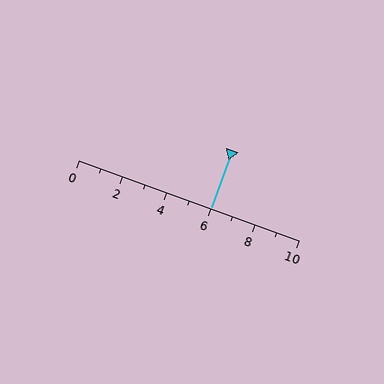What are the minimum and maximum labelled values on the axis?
The axis runs from 0 to 10.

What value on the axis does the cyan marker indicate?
The marker indicates approximately 6.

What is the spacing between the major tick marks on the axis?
The major ticks are spaced 2 apart.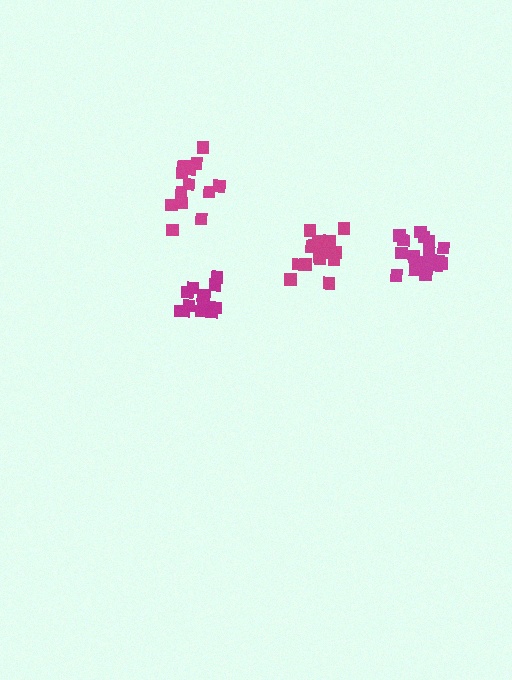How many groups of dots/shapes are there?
There are 4 groups.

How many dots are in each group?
Group 1: 18 dots, Group 2: 13 dots, Group 3: 16 dots, Group 4: 13 dots (60 total).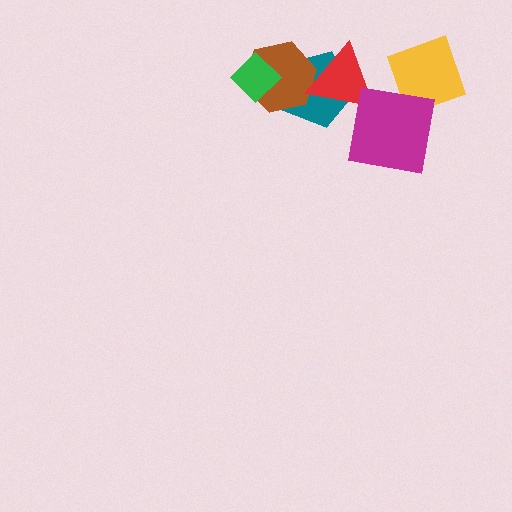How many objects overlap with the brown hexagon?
3 objects overlap with the brown hexagon.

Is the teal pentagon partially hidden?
Yes, it is partially covered by another shape.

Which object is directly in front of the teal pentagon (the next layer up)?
The brown hexagon is directly in front of the teal pentagon.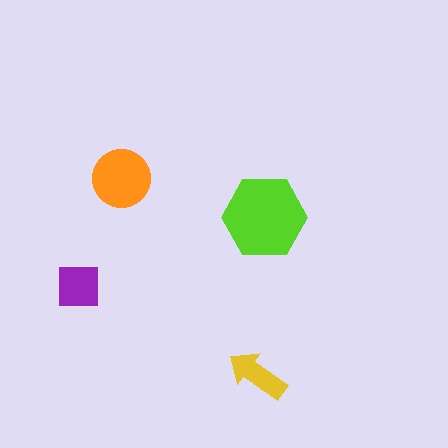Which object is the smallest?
The yellow arrow.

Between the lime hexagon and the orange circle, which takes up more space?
The lime hexagon.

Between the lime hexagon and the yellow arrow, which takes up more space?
The lime hexagon.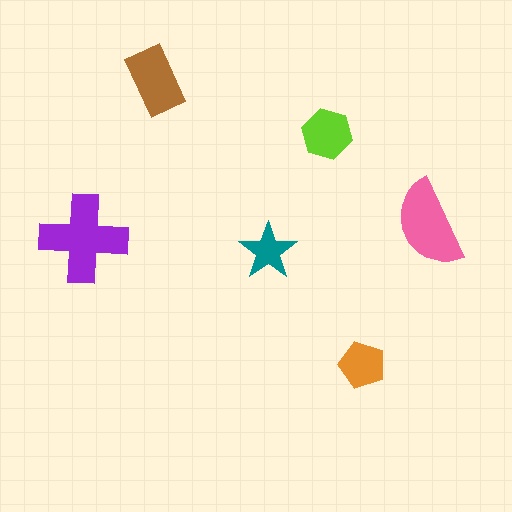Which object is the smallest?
The teal star.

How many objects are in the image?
There are 6 objects in the image.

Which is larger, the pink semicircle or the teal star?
The pink semicircle.